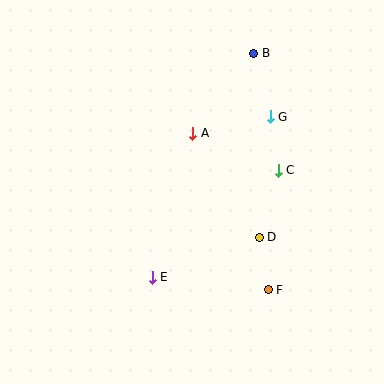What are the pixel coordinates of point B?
Point B is at (254, 53).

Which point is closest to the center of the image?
Point A at (193, 133) is closest to the center.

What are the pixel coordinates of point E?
Point E is at (152, 277).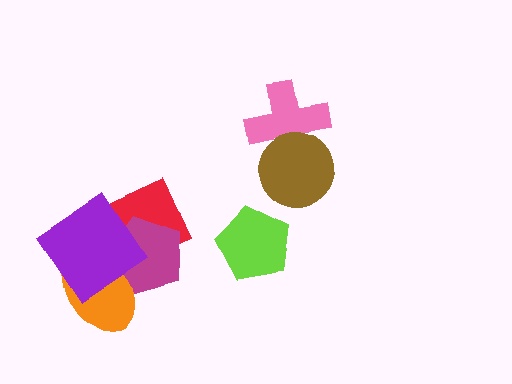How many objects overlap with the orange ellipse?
2 objects overlap with the orange ellipse.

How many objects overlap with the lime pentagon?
0 objects overlap with the lime pentagon.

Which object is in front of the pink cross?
The brown circle is in front of the pink cross.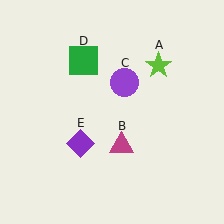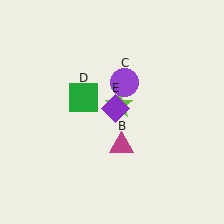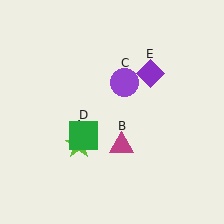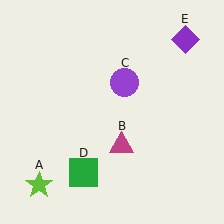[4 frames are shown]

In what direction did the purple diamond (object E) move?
The purple diamond (object E) moved up and to the right.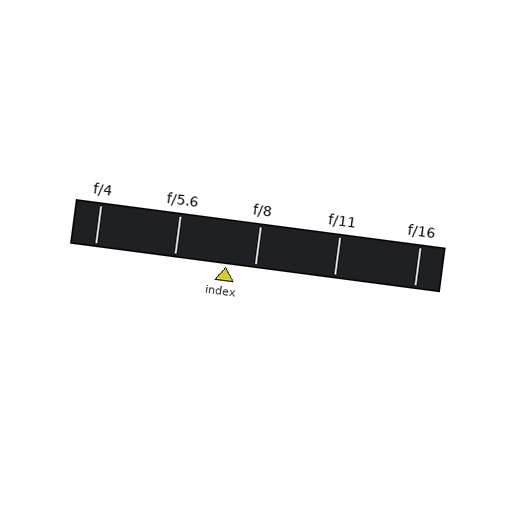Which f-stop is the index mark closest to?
The index mark is closest to f/8.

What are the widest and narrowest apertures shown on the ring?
The widest aperture shown is f/4 and the narrowest is f/16.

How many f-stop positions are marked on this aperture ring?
There are 5 f-stop positions marked.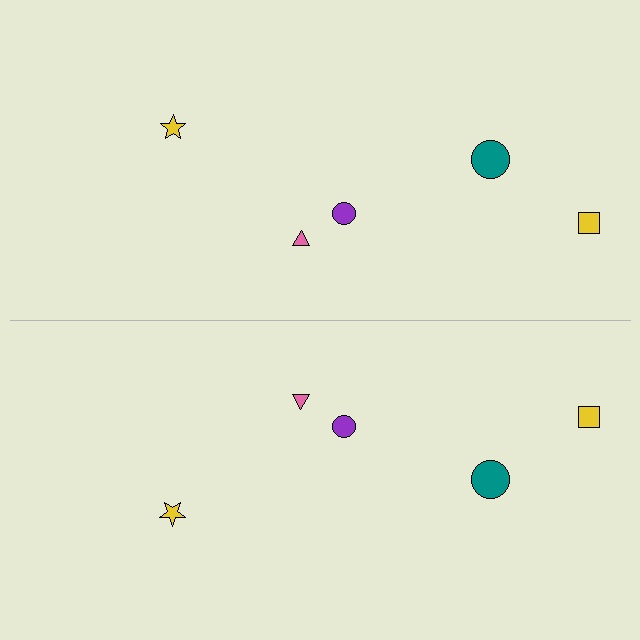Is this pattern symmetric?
Yes, this pattern has bilateral (reflection) symmetry.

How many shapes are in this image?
There are 10 shapes in this image.